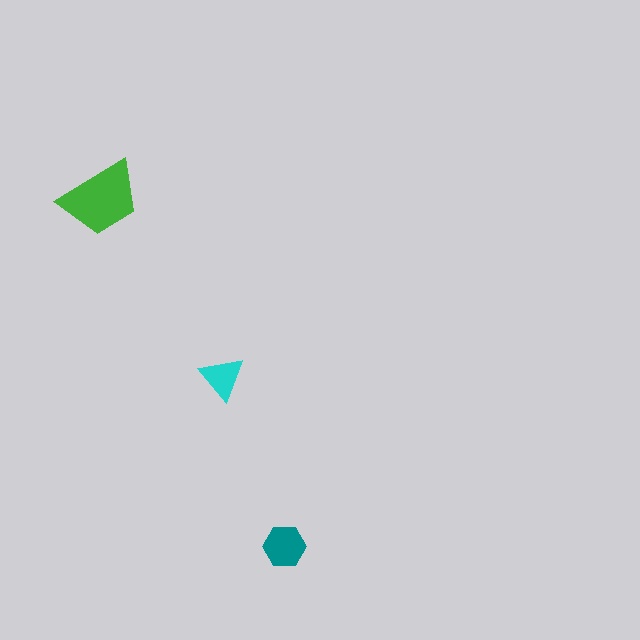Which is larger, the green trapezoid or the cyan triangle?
The green trapezoid.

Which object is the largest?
The green trapezoid.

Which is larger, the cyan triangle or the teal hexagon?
The teal hexagon.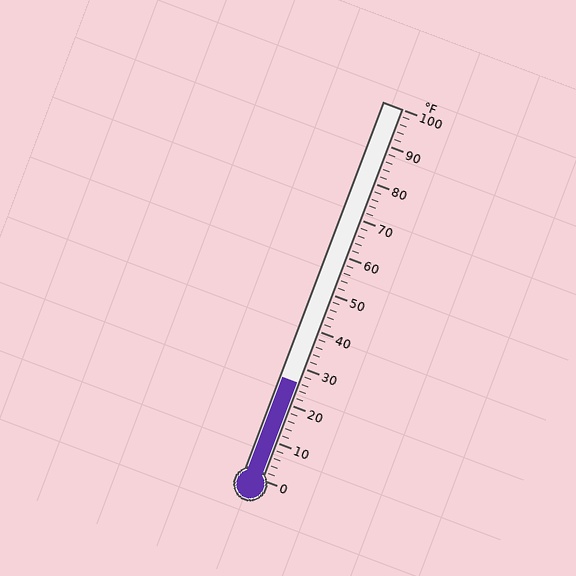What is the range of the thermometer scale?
The thermometer scale ranges from 0°F to 100°F.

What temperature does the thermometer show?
The thermometer shows approximately 26°F.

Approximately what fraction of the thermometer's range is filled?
The thermometer is filled to approximately 25% of its range.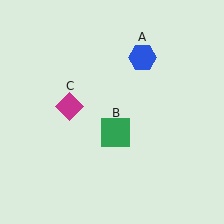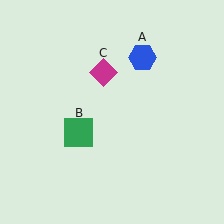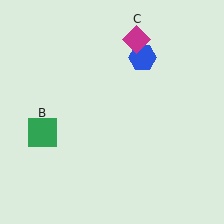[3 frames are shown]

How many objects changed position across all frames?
2 objects changed position: green square (object B), magenta diamond (object C).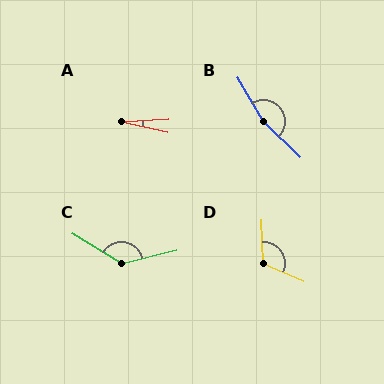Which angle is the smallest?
A, at approximately 16 degrees.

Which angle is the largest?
B, at approximately 165 degrees.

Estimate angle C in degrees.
Approximately 135 degrees.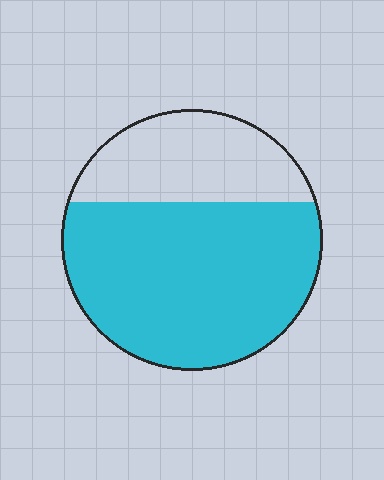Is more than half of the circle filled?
Yes.